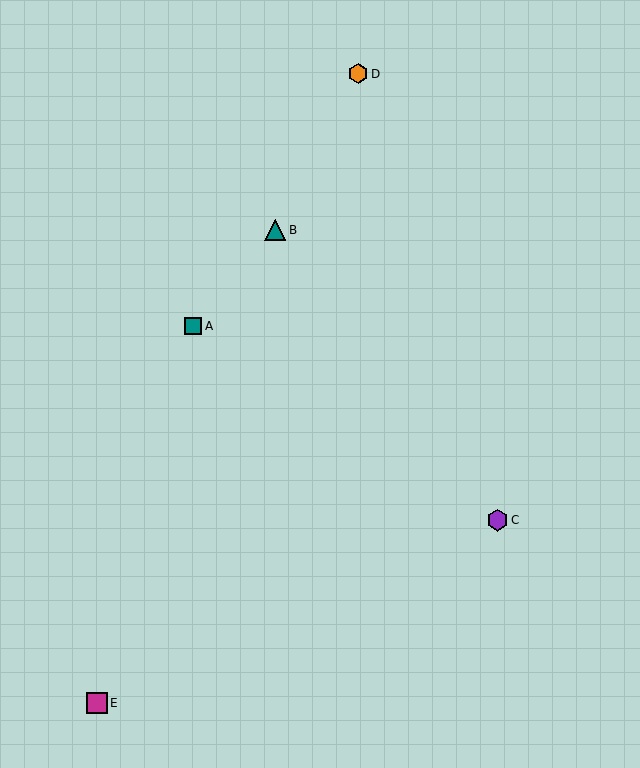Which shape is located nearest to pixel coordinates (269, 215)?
The teal triangle (labeled B) at (275, 230) is nearest to that location.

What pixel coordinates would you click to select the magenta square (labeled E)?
Click at (97, 703) to select the magenta square E.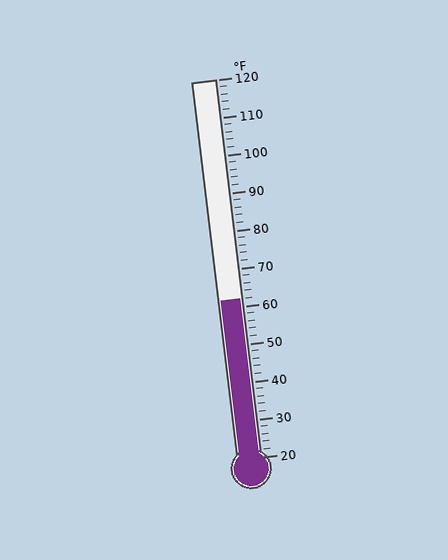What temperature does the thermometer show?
The thermometer shows approximately 62°F.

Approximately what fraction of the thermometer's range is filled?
The thermometer is filled to approximately 40% of its range.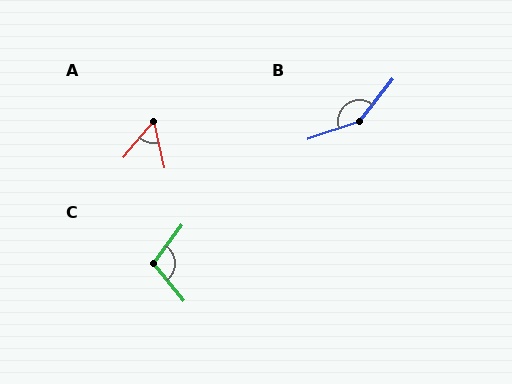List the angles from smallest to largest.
A (53°), C (104°), B (147°).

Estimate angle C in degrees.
Approximately 104 degrees.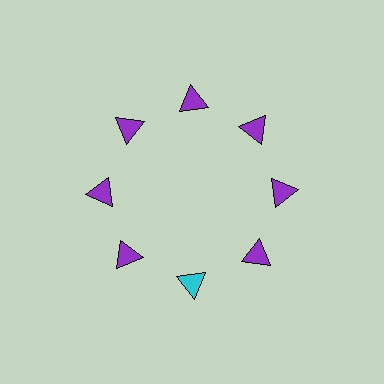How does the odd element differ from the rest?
It has a different color: cyan instead of purple.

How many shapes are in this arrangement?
There are 8 shapes arranged in a ring pattern.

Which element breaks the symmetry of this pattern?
The cyan triangle at roughly the 6 o'clock position breaks the symmetry. All other shapes are purple triangles.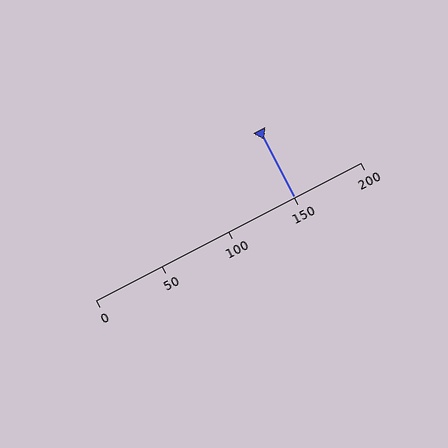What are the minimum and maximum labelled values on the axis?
The axis runs from 0 to 200.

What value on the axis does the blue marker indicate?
The marker indicates approximately 150.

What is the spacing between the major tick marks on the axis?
The major ticks are spaced 50 apart.